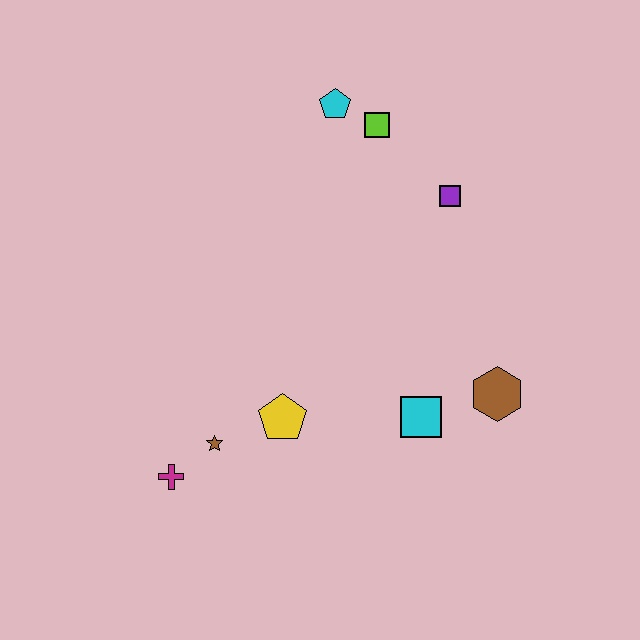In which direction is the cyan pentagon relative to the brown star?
The cyan pentagon is above the brown star.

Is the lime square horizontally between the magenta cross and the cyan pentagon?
No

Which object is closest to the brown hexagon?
The cyan square is closest to the brown hexagon.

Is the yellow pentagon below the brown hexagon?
Yes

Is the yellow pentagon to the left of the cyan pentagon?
Yes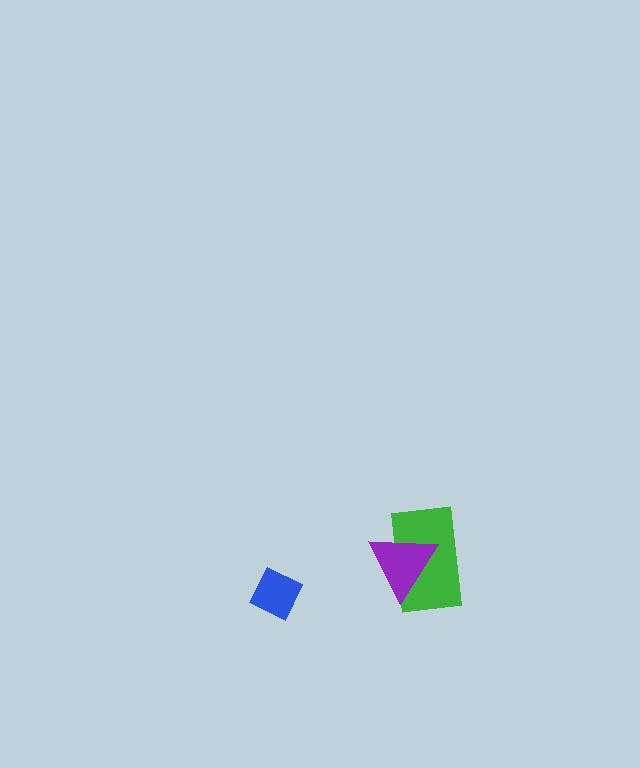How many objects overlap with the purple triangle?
1 object overlaps with the purple triangle.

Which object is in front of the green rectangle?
The purple triangle is in front of the green rectangle.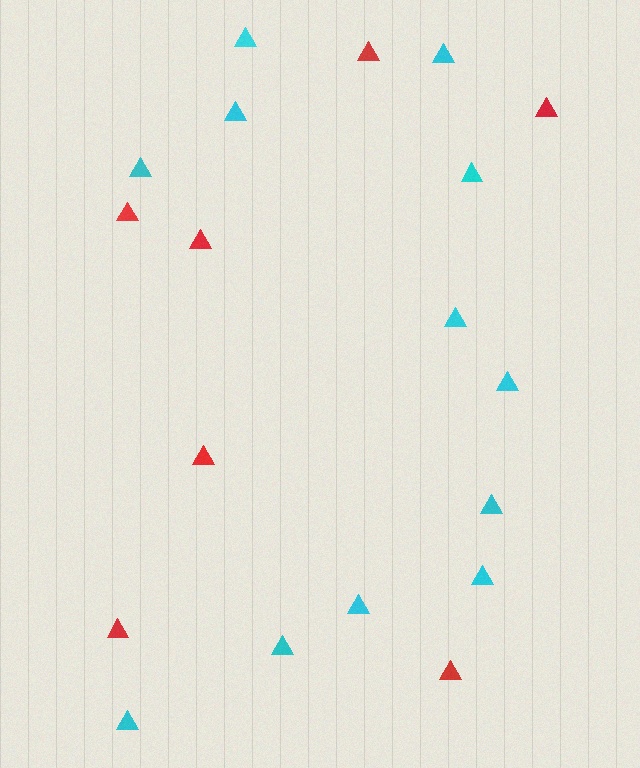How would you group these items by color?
There are 2 groups: one group of red triangles (7) and one group of cyan triangles (12).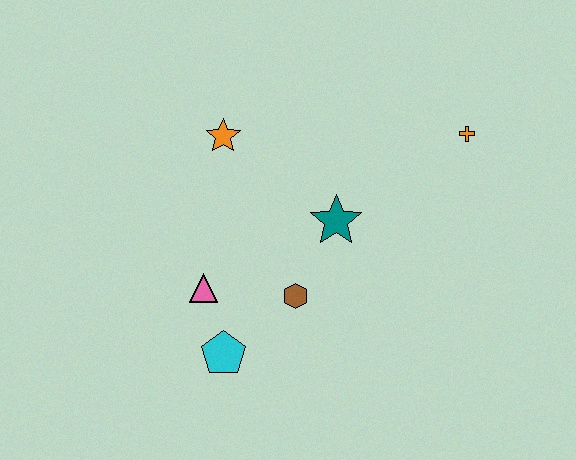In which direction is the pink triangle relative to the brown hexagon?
The pink triangle is to the left of the brown hexagon.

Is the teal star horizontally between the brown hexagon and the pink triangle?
No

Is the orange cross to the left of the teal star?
No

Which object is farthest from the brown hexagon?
The orange cross is farthest from the brown hexagon.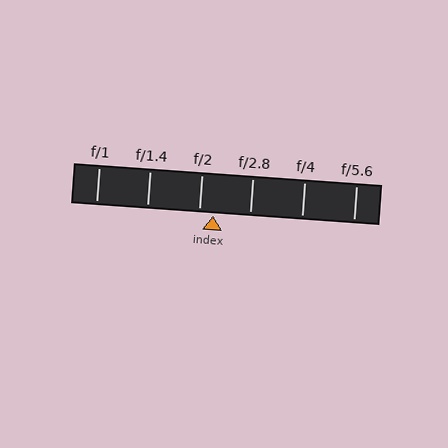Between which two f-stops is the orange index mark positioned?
The index mark is between f/2 and f/2.8.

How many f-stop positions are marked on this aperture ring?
There are 6 f-stop positions marked.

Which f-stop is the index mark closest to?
The index mark is closest to f/2.